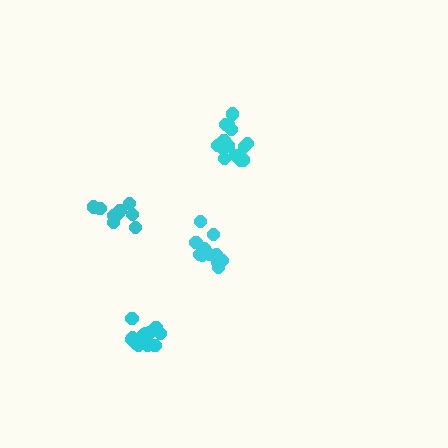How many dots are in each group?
Group 1: 12 dots, Group 2: 15 dots, Group 3: 9 dots, Group 4: 15 dots (51 total).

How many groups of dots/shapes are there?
There are 4 groups.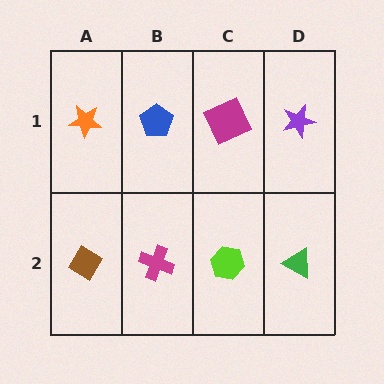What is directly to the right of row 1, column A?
A blue pentagon.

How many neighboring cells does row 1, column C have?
3.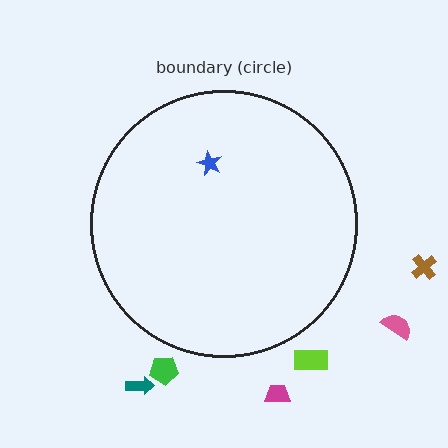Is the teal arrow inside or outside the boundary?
Outside.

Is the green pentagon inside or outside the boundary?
Outside.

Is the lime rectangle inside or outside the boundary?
Outside.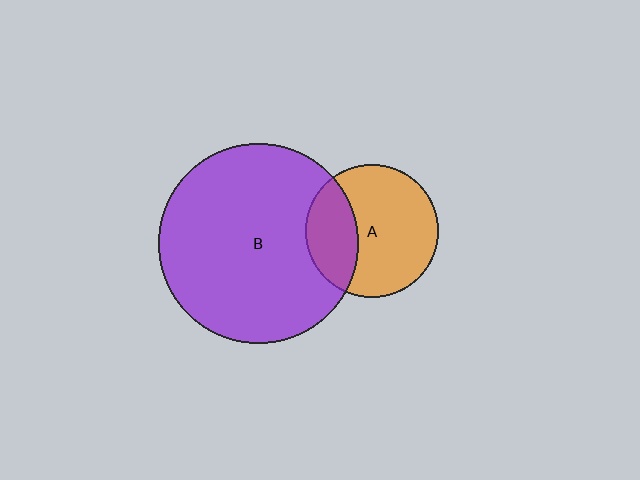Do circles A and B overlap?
Yes.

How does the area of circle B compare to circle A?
Approximately 2.3 times.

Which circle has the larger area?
Circle B (purple).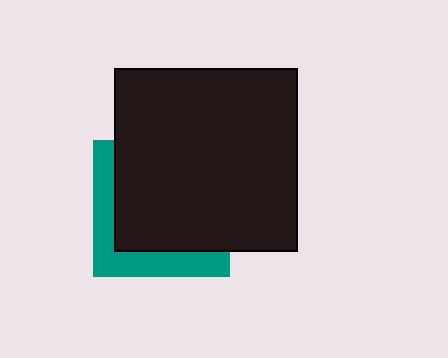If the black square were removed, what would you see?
You would see the complete teal square.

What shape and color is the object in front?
The object in front is a black square.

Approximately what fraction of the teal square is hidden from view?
Roughly 69% of the teal square is hidden behind the black square.